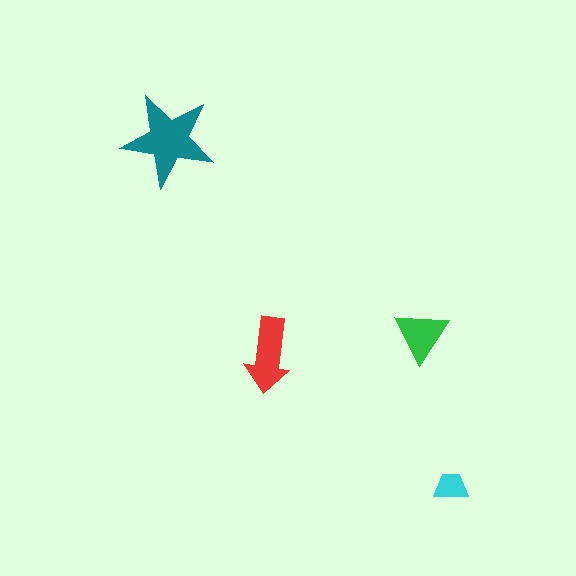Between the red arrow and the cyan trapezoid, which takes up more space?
The red arrow.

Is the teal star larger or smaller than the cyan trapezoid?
Larger.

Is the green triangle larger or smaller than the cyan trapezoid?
Larger.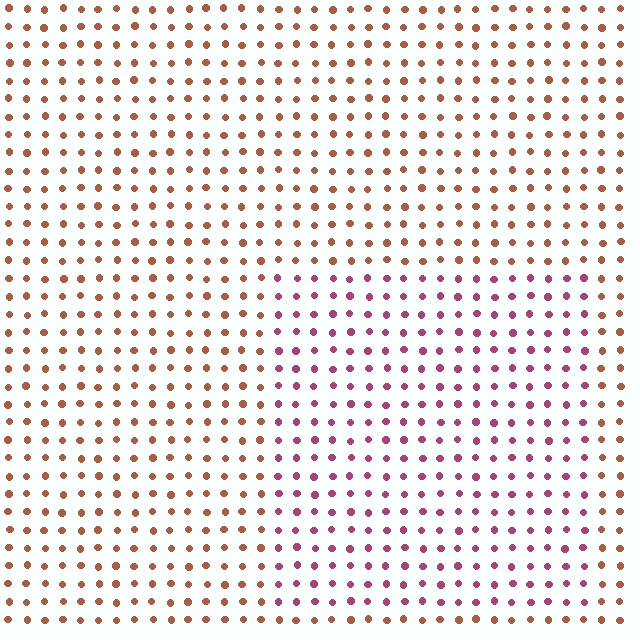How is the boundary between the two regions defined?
The boundary is defined purely by a slight shift in hue (about 48 degrees). Spacing, size, and orientation are identical on both sides.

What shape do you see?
I see a rectangle.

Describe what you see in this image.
The image is filled with small brown elements in a uniform arrangement. A rectangle-shaped region is visible where the elements are tinted to a slightly different hue, forming a subtle color boundary.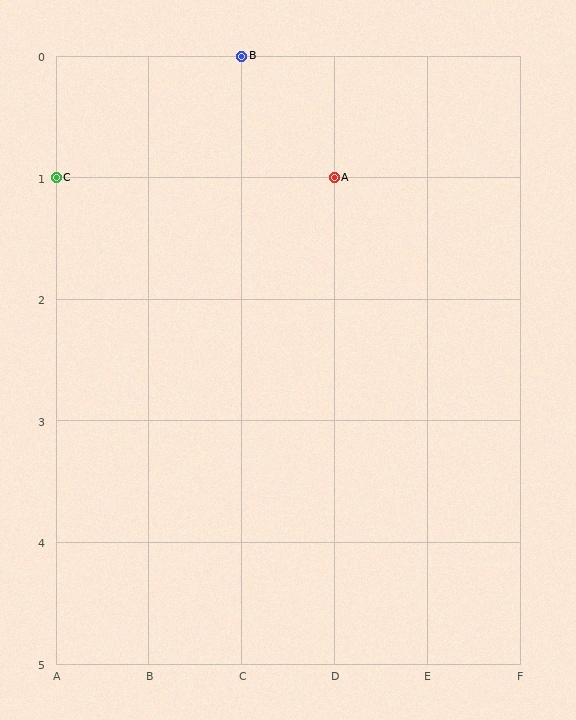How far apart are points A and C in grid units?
Points A and C are 3 columns apart.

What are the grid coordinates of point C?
Point C is at grid coordinates (A, 1).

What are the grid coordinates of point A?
Point A is at grid coordinates (D, 1).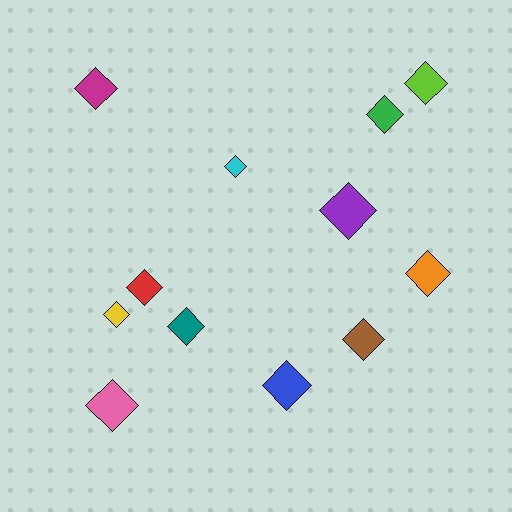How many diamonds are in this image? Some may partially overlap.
There are 12 diamonds.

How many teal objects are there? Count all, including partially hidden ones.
There is 1 teal object.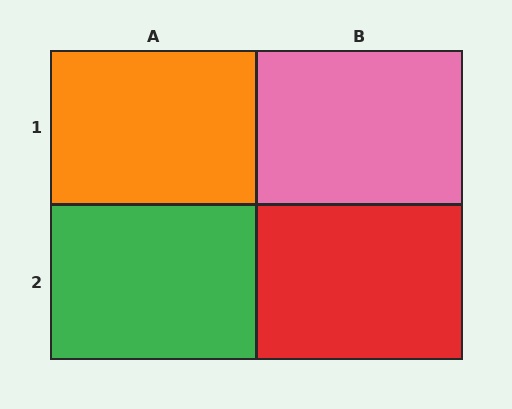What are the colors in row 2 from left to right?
Green, red.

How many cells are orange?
1 cell is orange.